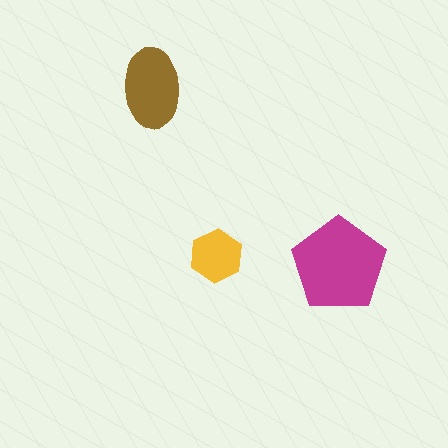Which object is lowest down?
The magenta pentagon is bottommost.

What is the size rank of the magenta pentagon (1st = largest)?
1st.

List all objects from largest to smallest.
The magenta pentagon, the brown ellipse, the yellow hexagon.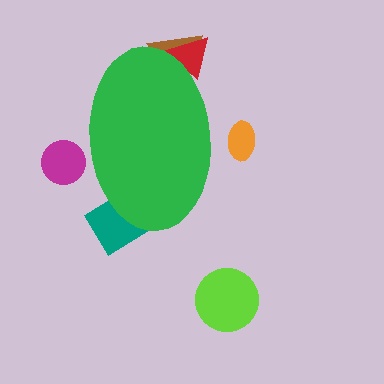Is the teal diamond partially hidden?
Yes, the teal diamond is partially hidden behind the green ellipse.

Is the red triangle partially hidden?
Yes, the red triangle is partially hidden behind the green ellipse.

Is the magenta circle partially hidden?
Yes, the magenta circle is partially hidden behind the green ellipse.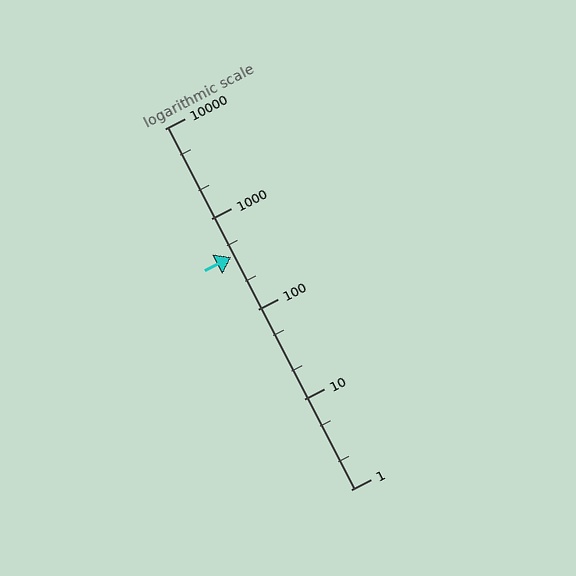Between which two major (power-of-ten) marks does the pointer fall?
The pointer is between 100 and 1000.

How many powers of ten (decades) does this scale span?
The scale spans 4 decades, from 1 to 10000.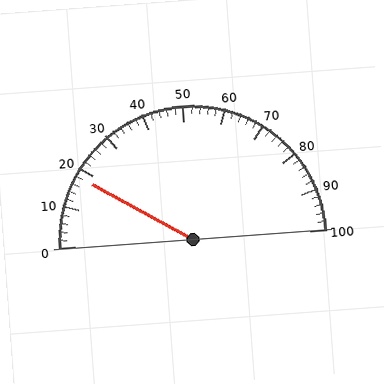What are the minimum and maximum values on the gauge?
The gauge ranges from 0 to 100.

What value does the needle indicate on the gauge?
The needle indicates approximately 18.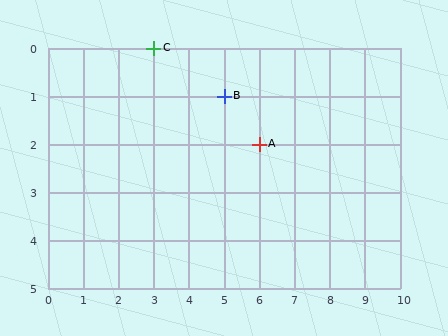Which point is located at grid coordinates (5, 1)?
Point B is at (5, 1).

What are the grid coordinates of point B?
Point B is at grid coordinates (5, 1).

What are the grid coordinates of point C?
Point C is at grid coordinates (3, 0).